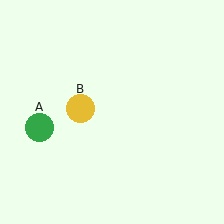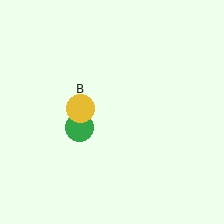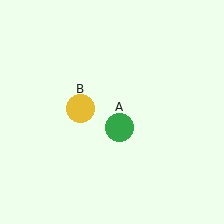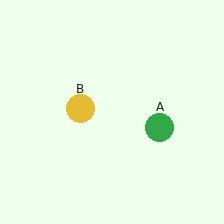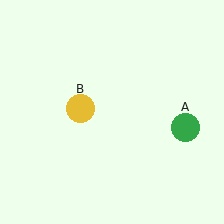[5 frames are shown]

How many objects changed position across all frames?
1 object changed position: green circle (object A).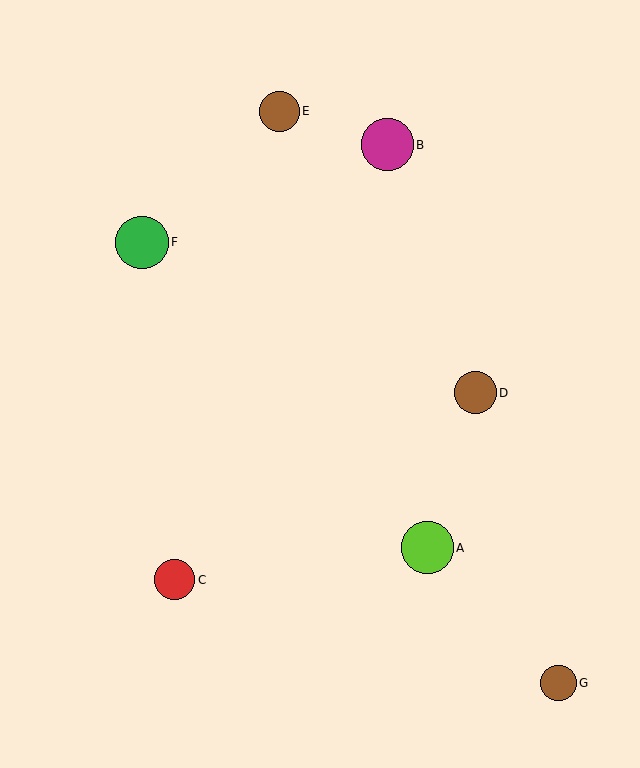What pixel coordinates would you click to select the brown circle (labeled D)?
Click at (475, 393) to select the brown circle D.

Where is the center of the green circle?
The center of the green circle is at (142, 242).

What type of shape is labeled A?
Shape A is a lime circle.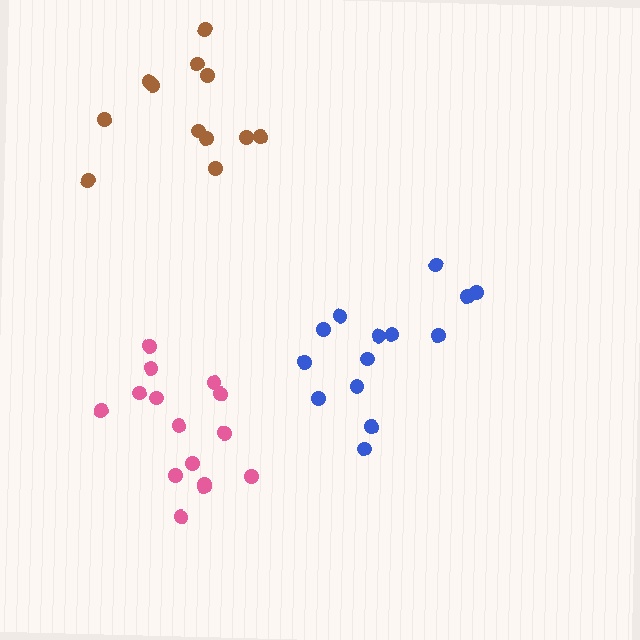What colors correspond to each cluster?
The clusters are colored: pink, blue, brown.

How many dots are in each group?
Group 1: 15 dots, Group 2: 14 dots, Group 3: 12 dots (41 total).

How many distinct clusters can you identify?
There are 3 distinct clusters.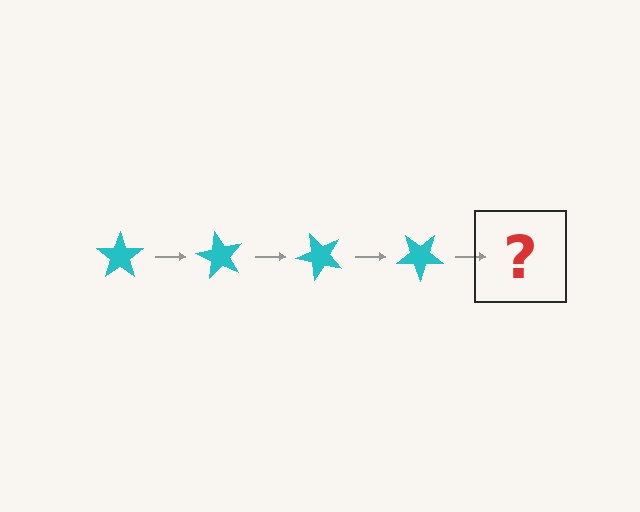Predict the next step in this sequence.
The next step is a cyan star rotated 240 degrees.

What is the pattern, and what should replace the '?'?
The pattern is that the star rotates 60 degrees each step. The '?' should be a cyan star rotated 240 degrees.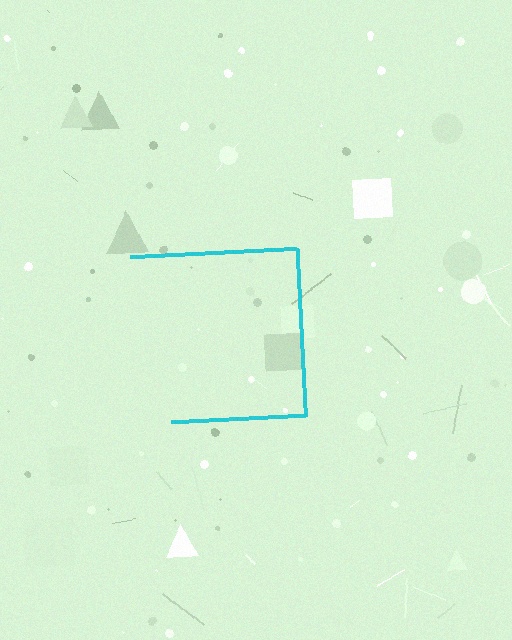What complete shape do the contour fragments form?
The contour fragments form a square.